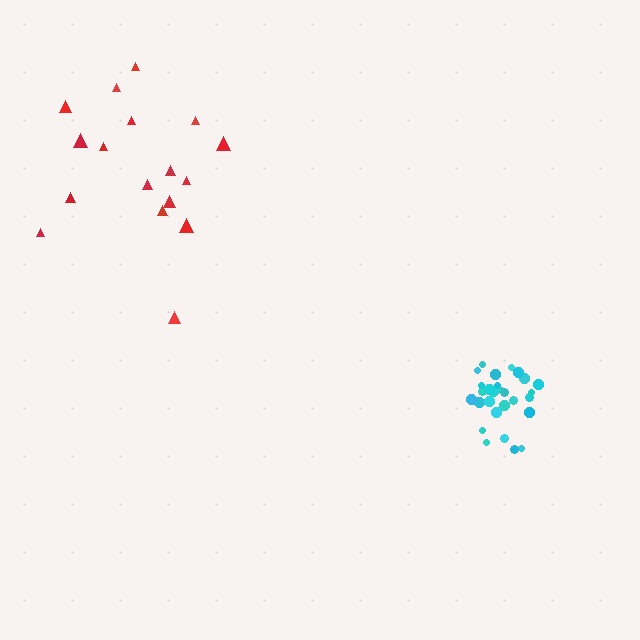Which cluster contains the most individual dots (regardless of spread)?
Cyan (29).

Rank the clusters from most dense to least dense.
cyan, red.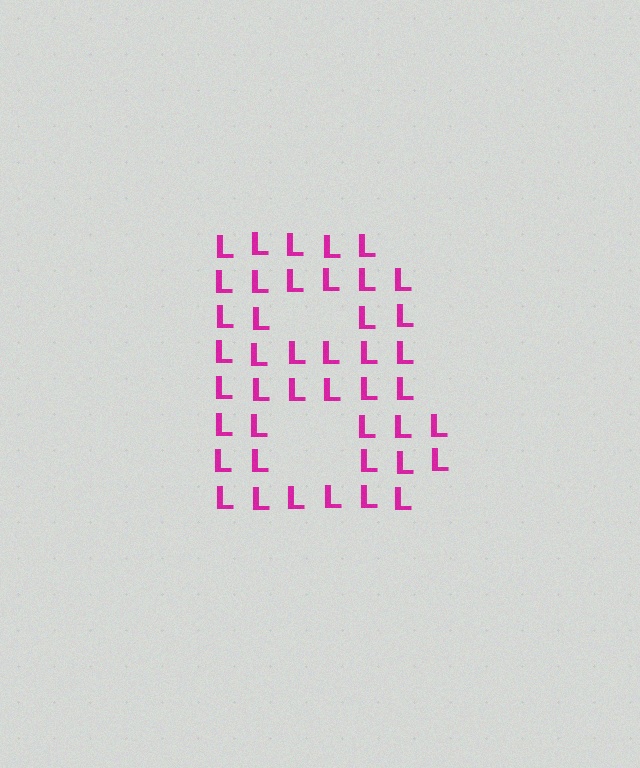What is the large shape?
The large shape is the letter B.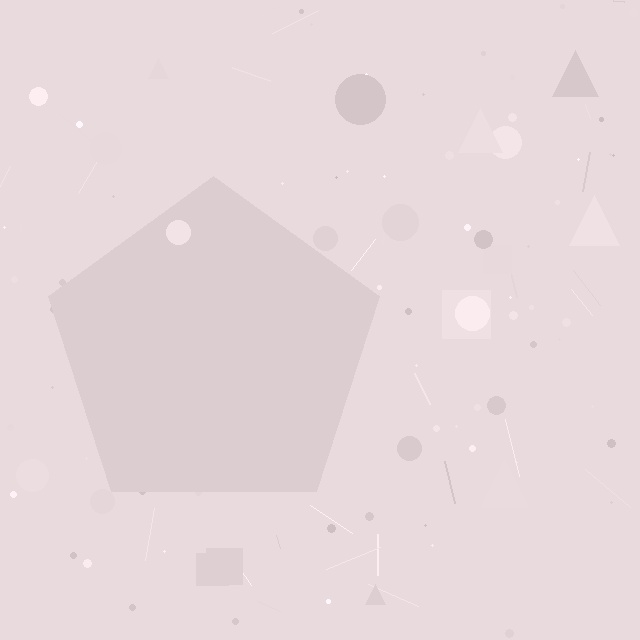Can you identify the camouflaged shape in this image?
The camouflaged shape is a pentagon.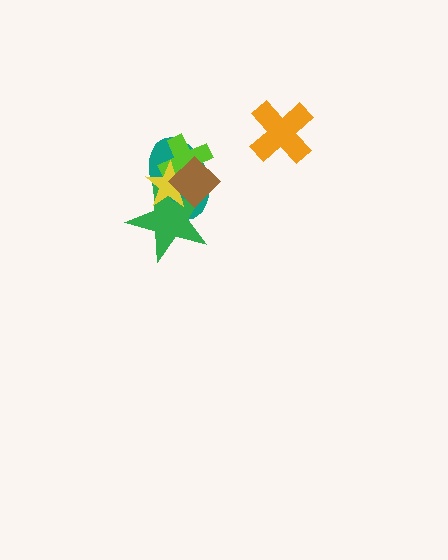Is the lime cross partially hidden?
Yes, it is partially covered by another shape.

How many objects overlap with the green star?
4 objects overlap with the green star.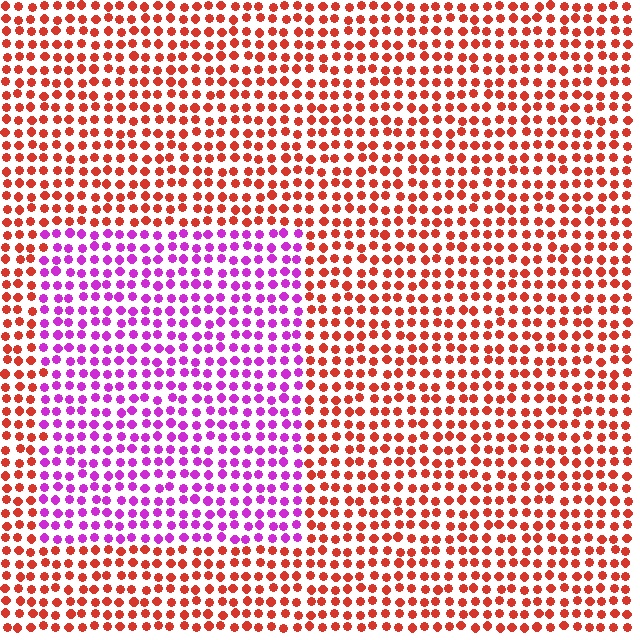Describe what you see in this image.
The image is filled with small red elements in a uniform arrangement. A rectangle-shaped region is visible where the elements are tinted to a slightly different hue, forming a subtle color boundary.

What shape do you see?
I see a rectangle.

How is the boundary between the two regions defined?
The boundary is defined purely by a slight shift in hue (about 67 degrees). Spacing, size, and orientation are identical on both sides.